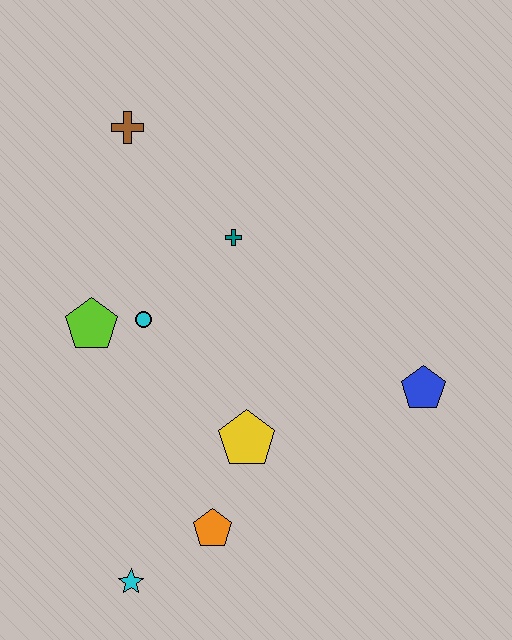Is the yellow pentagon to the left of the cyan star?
No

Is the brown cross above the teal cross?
Yes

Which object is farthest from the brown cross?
The cyan star is farthest from the brown cross.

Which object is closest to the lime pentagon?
The cyan circle is closest to the lime pentagon.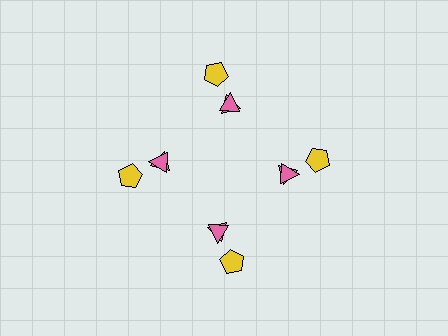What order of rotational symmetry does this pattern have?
This pattern has 4-fold rotational symmetry.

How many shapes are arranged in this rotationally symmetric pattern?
There are 12 shapes, arranged in 4 groups of 3.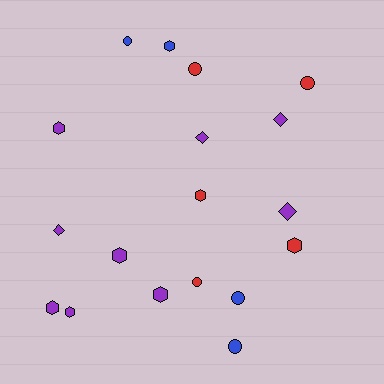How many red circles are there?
There are 3 red circles.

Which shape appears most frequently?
Hexagon, with 8 objects.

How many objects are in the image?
There are 18 objects.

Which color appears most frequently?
Purple, with 9 objects.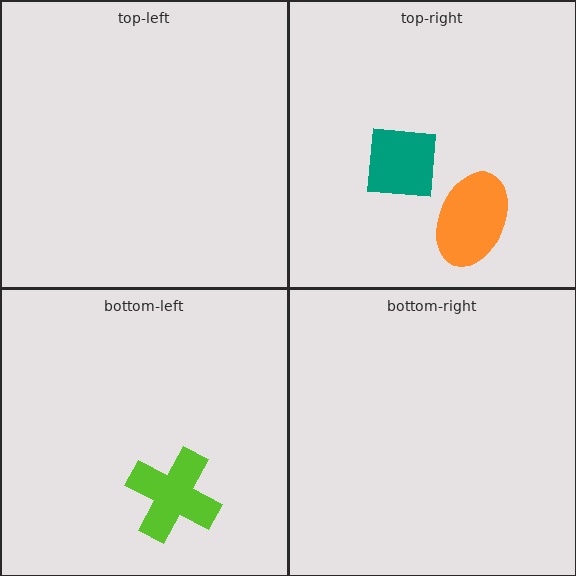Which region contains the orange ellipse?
The top-right region.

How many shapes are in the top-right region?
2.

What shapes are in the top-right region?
The orange ellipse, the teal square.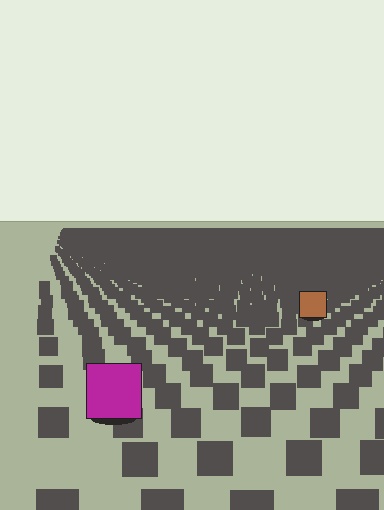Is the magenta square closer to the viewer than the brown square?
Yes. The magenta square is closer — you can tell from the texture gradient: the ground texture is coarser near it.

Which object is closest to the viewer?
The magenta square is closest. The texture marks near it are larger and more spread out.